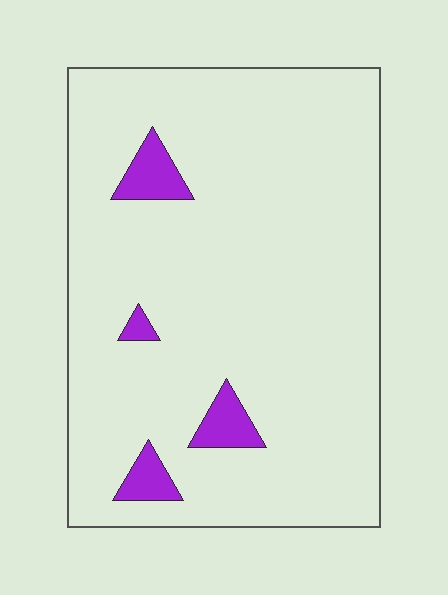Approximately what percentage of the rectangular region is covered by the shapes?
Approximately 5%.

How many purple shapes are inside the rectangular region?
4.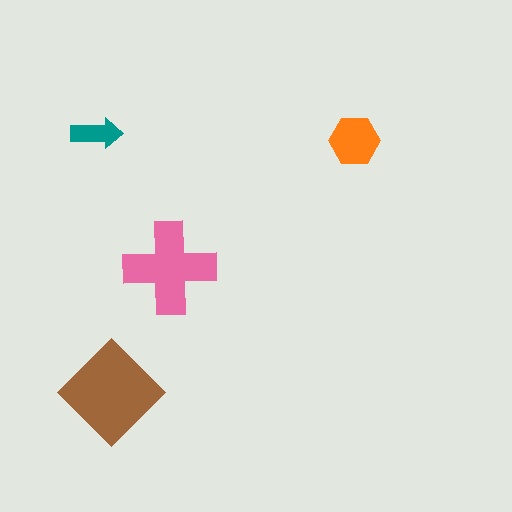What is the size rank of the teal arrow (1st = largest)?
4th.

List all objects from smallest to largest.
The teal arrow, the orange hexagon, the pink cross, the brown diamond.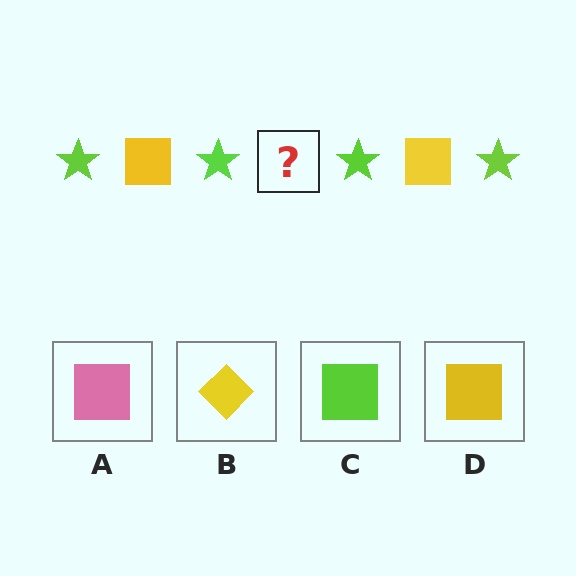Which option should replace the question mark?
Option D.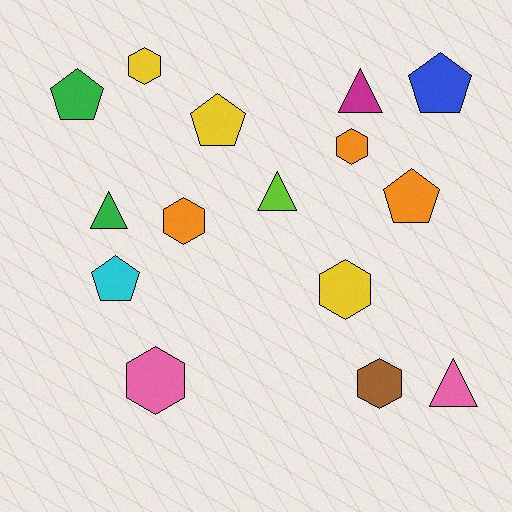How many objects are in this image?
There are 15 objects.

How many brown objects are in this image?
There is 1 brown object.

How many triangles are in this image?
There are 4 triangles.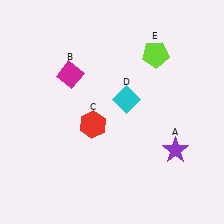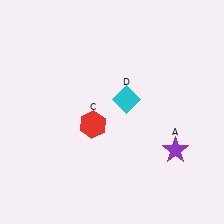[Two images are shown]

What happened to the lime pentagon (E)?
The lime pentagon (E) was removed in Image 2. It was in the top-right area of Image 1.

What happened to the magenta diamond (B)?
The magenta diamond (B) was removed in Image 2. It was in the top-left area of Image 1.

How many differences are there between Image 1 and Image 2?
There are 2 differences between the two images.